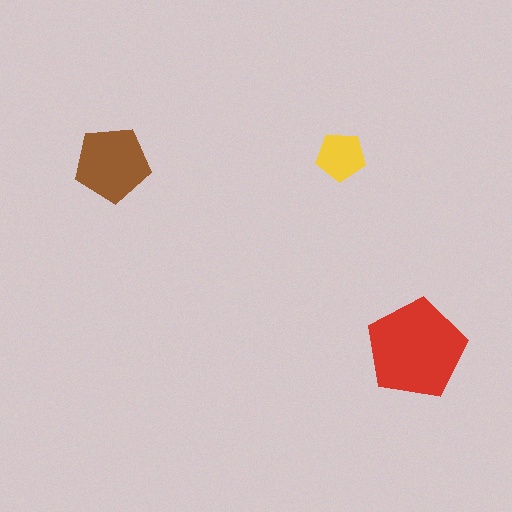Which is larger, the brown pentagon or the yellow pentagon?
The brown one.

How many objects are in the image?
There are 3 objects in the image.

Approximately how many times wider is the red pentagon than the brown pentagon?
About 1.5 times wider.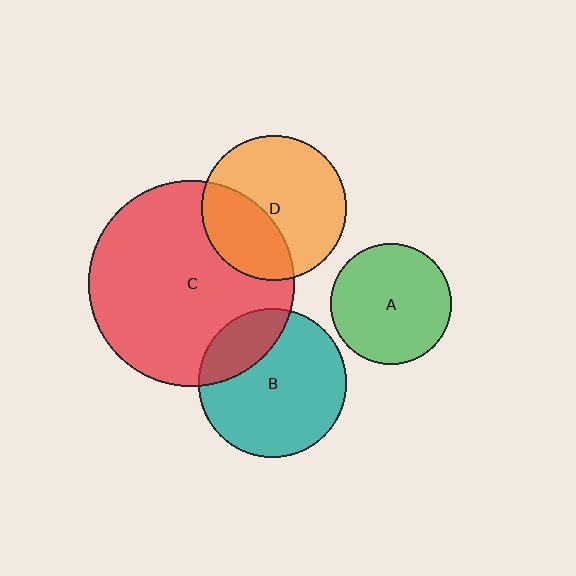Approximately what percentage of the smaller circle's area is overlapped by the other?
Approximately 35%.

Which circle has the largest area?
Circle C (red).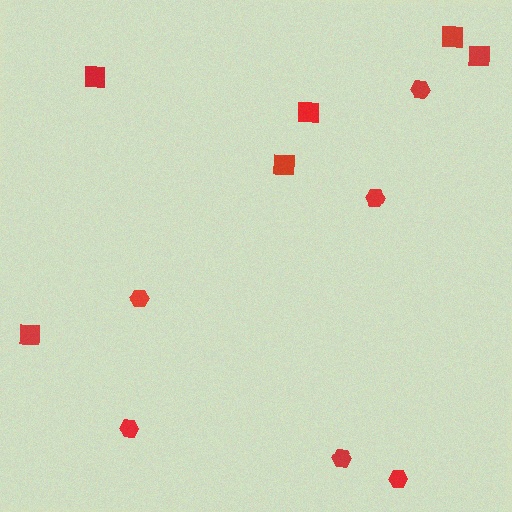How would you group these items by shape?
There are 2 groups: one group of squares (6) and one group of hexagons (6).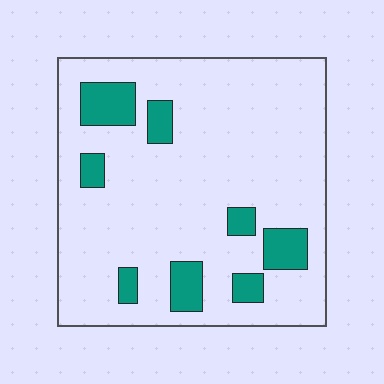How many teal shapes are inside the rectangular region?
8.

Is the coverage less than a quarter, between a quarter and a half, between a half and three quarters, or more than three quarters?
Less than a quarter.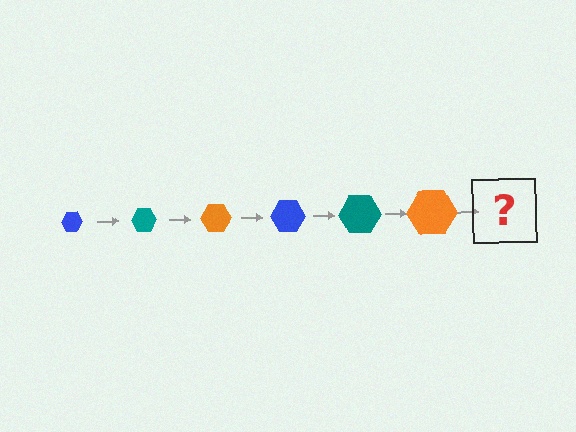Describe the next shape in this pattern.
It should be a blue hexagon, larger than the previous one.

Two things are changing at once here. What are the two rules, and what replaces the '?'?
The two rules are that the hexagon grows larger each step and the color cycles through blue, teal, and orange. The '?' should be a blue hexagon, larger than the previous one.